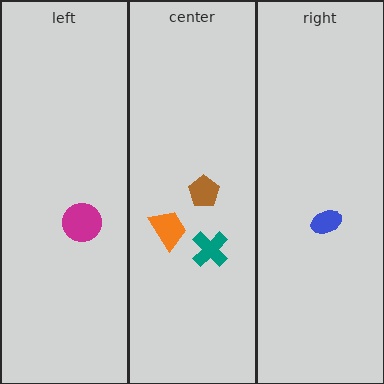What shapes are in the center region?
The teal cross, the orange trapezoid, the brown pentagon.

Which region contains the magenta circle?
The left region.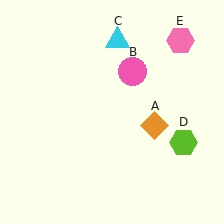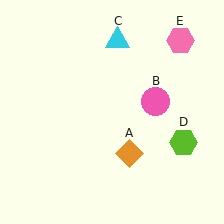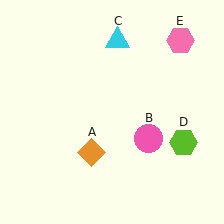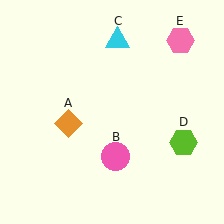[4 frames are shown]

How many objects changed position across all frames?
2 objects changed position: orange diamond (object A), pink circle (object B).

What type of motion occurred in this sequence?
The orange diamond (object A), pink circle (object B) rotated clockwise around the center of the scene.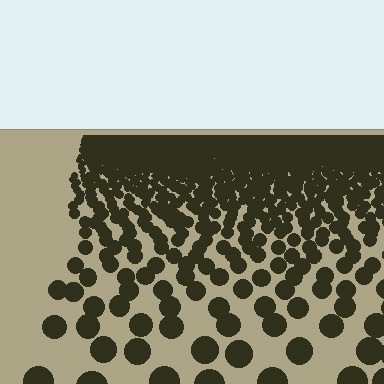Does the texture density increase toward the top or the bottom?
Density increases toward the top.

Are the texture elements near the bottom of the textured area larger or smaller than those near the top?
Larger. Near the bottom, elements are closer to the viewer and appear at a bigger on-screen size.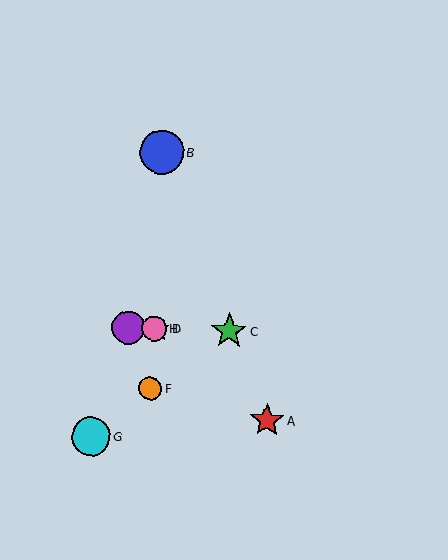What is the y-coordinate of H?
Object H is at y≈328.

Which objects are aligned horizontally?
Objects C, D, E, H are aligned horizontally.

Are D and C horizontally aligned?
Yes, both are at y≈329.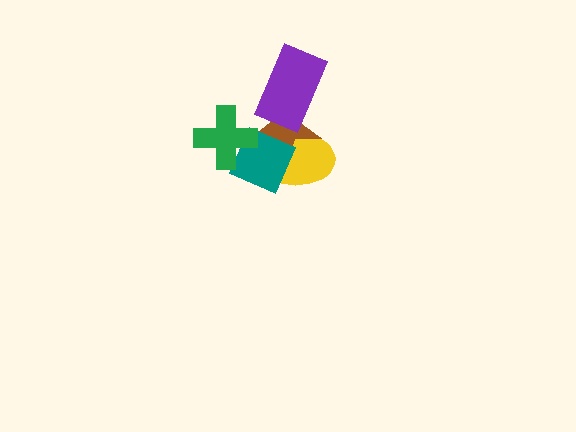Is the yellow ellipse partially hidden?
Yes, it is partially covered by another shape.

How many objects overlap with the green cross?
2 objects overlap with the green cross.